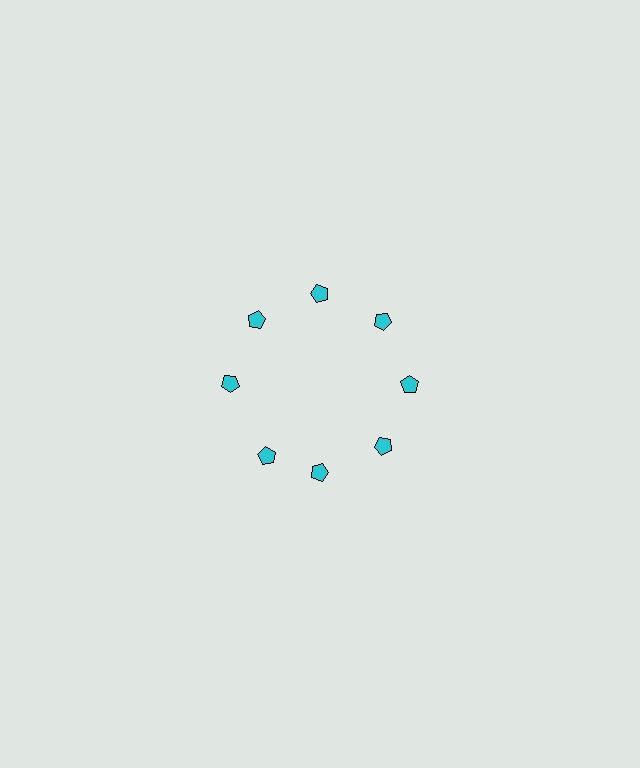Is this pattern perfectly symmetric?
No. The 8 cyan pentagons are arranged in a ring, but one element near the 8 o'clock position is rotated out of alignment along the ring, breaking the 8-fold rotational symmetry.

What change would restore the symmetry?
The symmetry would be restored by rotating it back into even spacing with its neighbors so that all 8 pentagons sit at equal angles and equal distance from the center.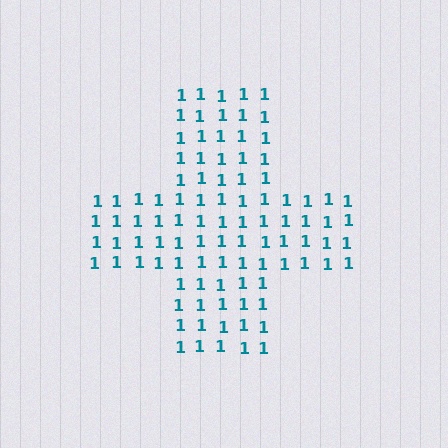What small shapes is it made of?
It is made of small digit 1's.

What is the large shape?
The large shape is a cross.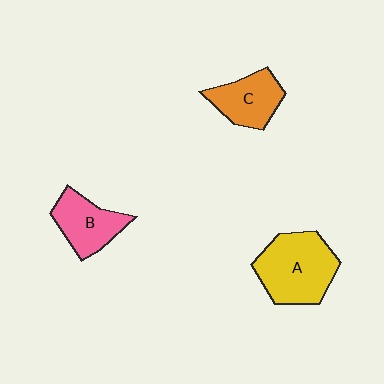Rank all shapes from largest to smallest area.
From largest to smallest: A (yellow), B (pink), C (orange).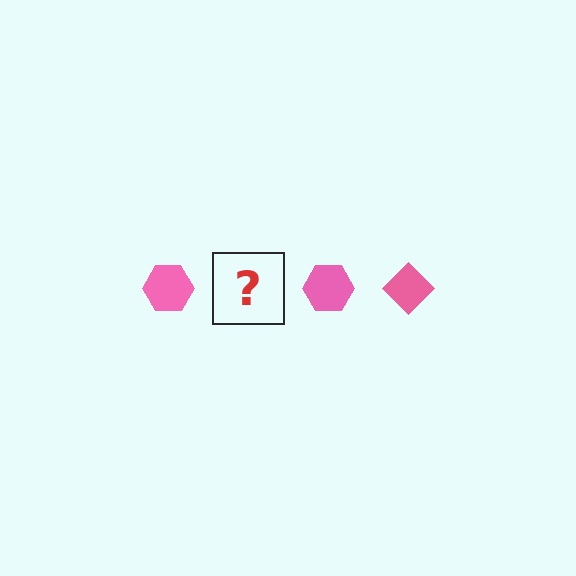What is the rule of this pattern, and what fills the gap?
The rule is that the pattern cycles through hexagon, diamond shapes in pink. The gap should be filled with a pink diamond.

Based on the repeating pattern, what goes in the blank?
The blank should be a pink diamond.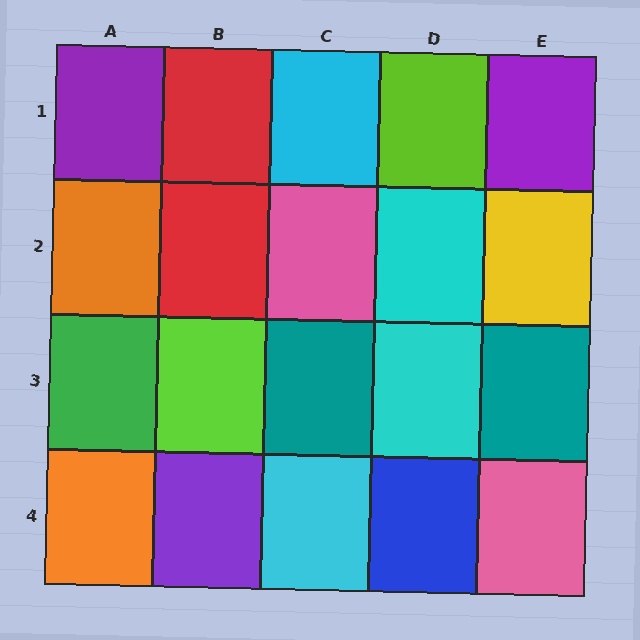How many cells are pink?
2 cells are pink.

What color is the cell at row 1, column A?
Purple.